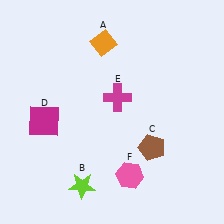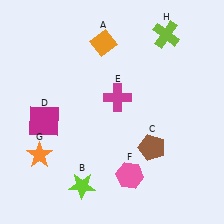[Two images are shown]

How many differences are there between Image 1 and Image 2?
There are 2 differences between the two images.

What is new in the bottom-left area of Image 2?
An orange star (G) was added in the bottom-left area of Image 2.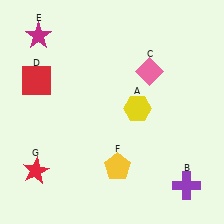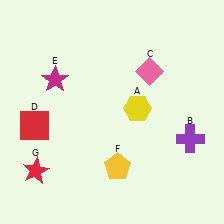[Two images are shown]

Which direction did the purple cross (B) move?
The purple cross (B) moved up.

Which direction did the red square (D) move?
The red square (D) moved down.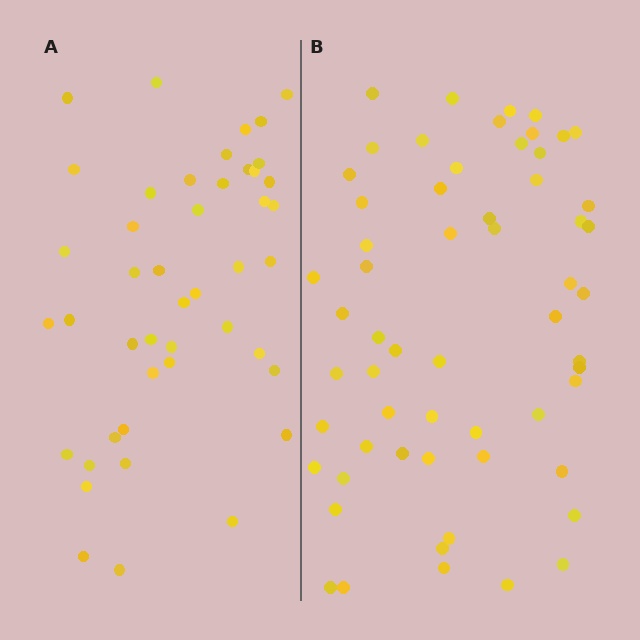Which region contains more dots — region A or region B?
Region B (the right region) has more dots.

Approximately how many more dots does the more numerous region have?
Region B has approximately 15 more dots than region A.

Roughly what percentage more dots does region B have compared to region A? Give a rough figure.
About 30% more.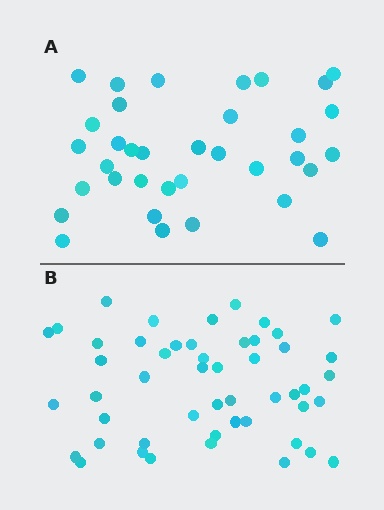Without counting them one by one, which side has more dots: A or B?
Region B (the bottom region) has more dots.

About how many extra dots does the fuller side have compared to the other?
Region B has approximately 15 more dots than region A.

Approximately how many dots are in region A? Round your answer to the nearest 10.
About 40 dots. (The exact count is 35, which rounds to 40.)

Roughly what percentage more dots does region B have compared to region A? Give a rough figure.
About 45% more.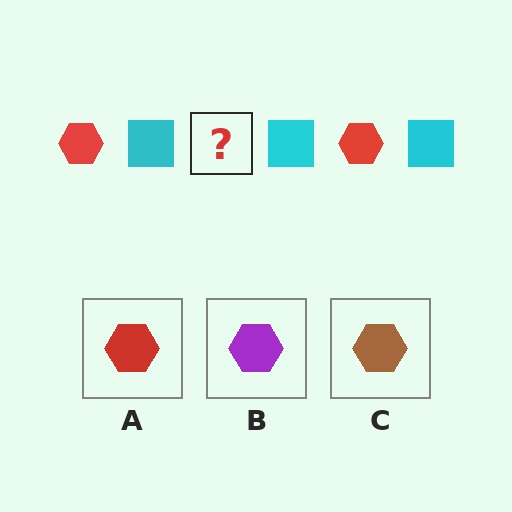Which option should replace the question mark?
Option A.